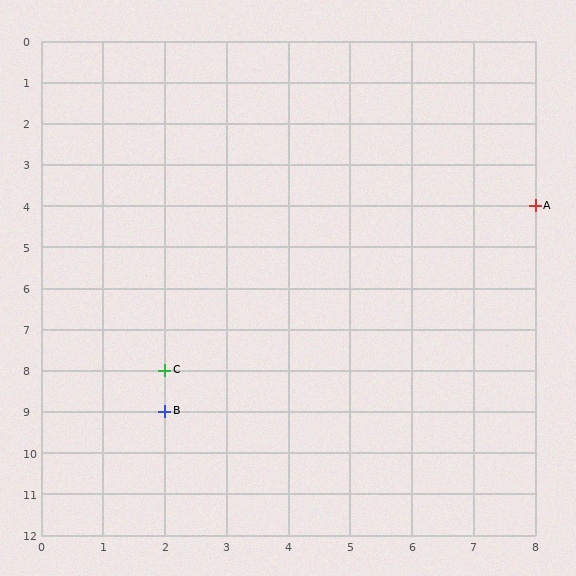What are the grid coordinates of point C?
Point C is at grid coordinates (2, 8).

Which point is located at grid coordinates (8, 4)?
Point A is at (8, 4).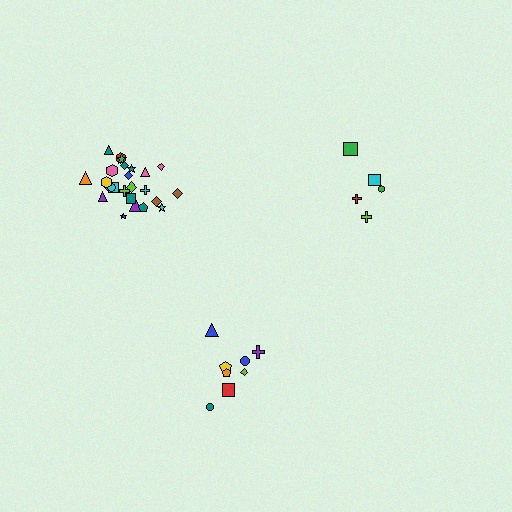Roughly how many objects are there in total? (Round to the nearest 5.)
Roughly 40 objects in total.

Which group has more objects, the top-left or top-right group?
The top-left group.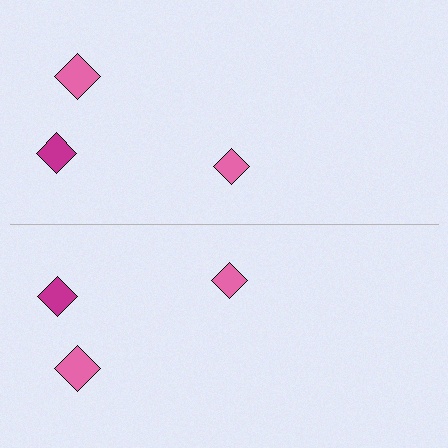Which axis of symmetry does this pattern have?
The pattern has a horizontal axis of symmetry running through the center of the image.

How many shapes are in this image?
There are 6 shapes in this image.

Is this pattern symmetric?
Yes, this pattern has bilateral (reflection) symmetry.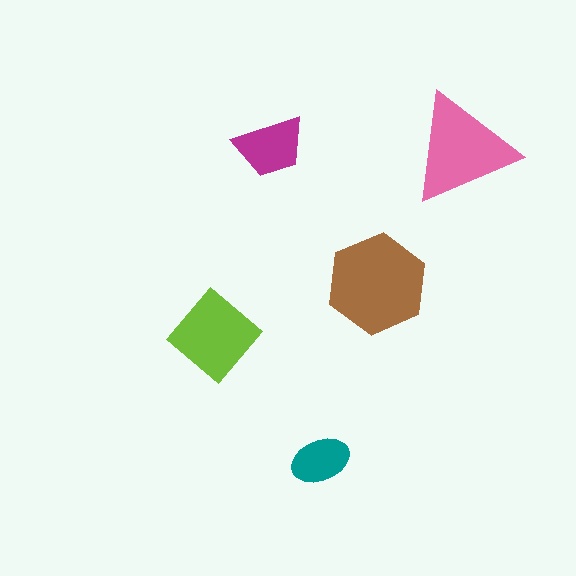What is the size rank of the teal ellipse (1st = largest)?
5th.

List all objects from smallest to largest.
The teal ellipse, the magenta trapezoid, the lime diamond, the pink triangle, the brown hexagon.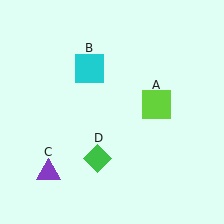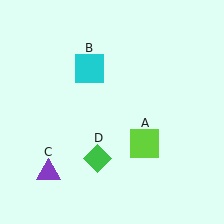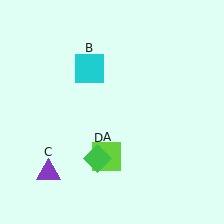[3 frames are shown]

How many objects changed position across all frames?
1 object changed position: lime square (object A).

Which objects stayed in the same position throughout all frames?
Cyan square (object B) and purple triangle (object C) and green diamond (object D) remained stationary.